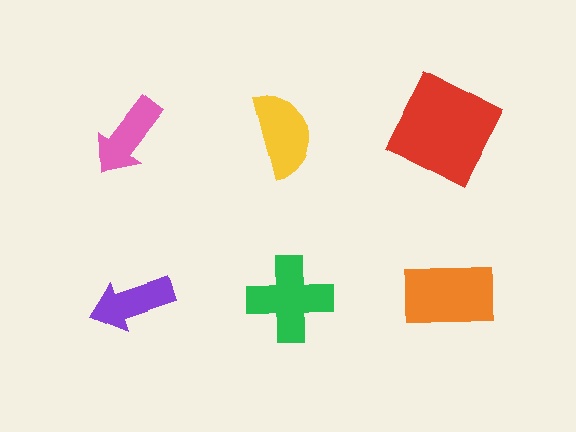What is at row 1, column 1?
A pink arrow.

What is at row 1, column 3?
A red square.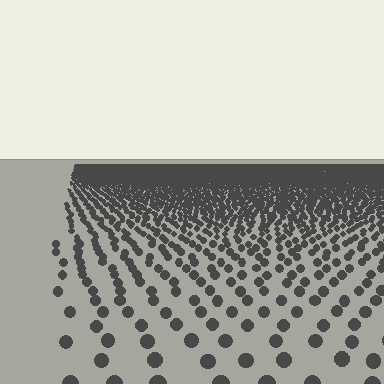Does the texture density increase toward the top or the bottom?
Density increases toward the top.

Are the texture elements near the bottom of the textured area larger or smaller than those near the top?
Larger. Near the bottom, elements are closer to the viewer and appear at a bigger on-screen size.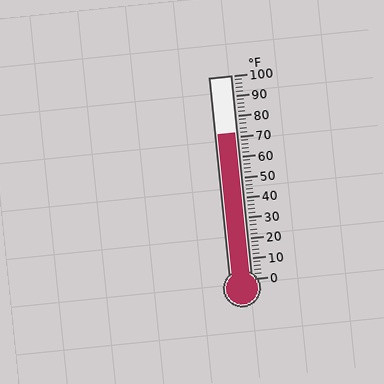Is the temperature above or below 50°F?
The temperature is above 50°F.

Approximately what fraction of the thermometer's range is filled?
The thermometer is filled to approximately 70% of its range.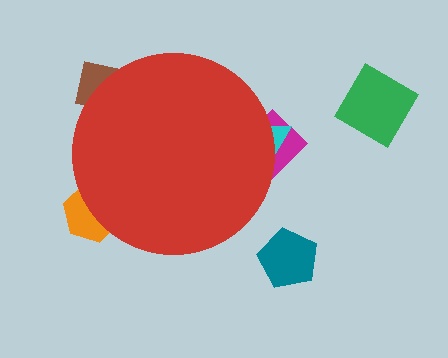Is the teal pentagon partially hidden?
No, the teal pentagon is fully visible.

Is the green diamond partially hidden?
No, the green diamond is fully visible.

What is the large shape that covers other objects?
A red circle.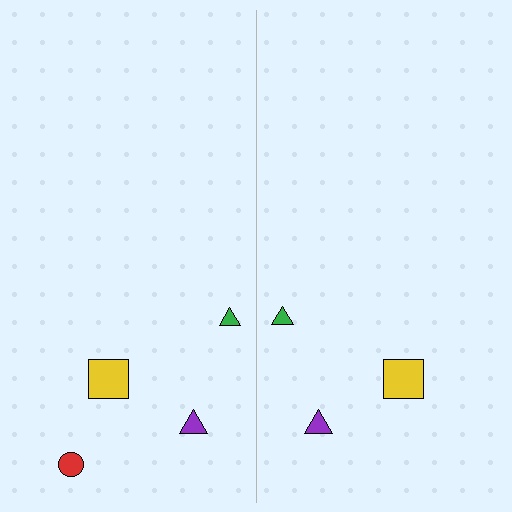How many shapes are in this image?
There are 7 shapes in this image.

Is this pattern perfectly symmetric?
No, the pattern is not perfectly symmetric. A red circle is missing from the right side.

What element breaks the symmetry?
A red circle is missing from the right side.